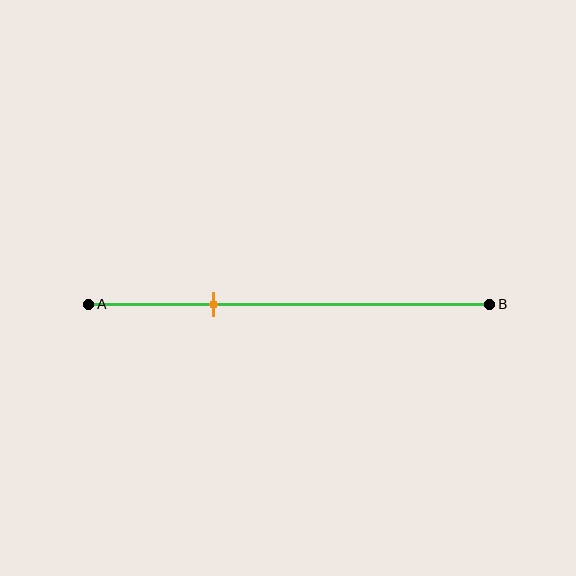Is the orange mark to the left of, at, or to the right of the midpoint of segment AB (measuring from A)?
The orange mark is to the left of the midpoint of segment AB.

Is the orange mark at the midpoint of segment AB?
No, the mark is at about 30% from A, not at the 50% midpoint.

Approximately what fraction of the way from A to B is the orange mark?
The orange mark is approximately 30% of the way from A to B.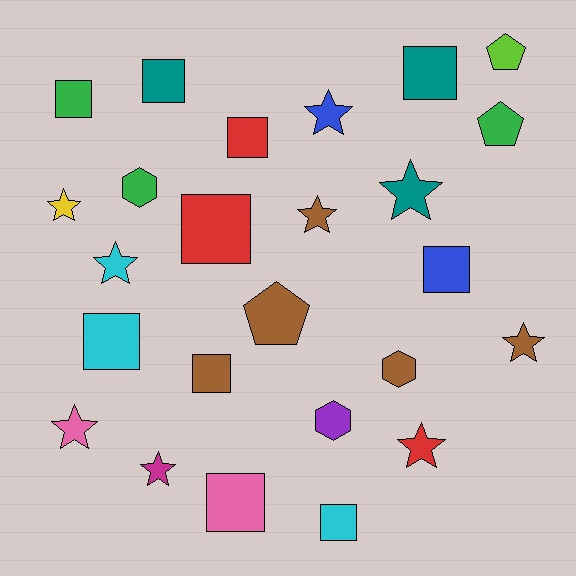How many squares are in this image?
There are 10 squares.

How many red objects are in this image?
There are 3 red objects.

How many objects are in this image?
There are 25 objects.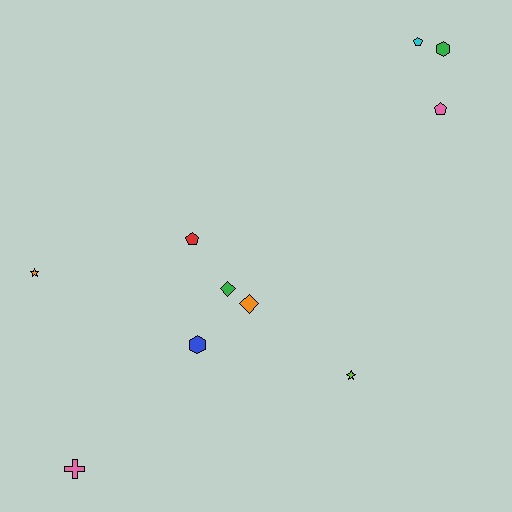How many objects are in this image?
There are 10 objects.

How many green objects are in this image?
There are 2 green objects.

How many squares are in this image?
There are no squares.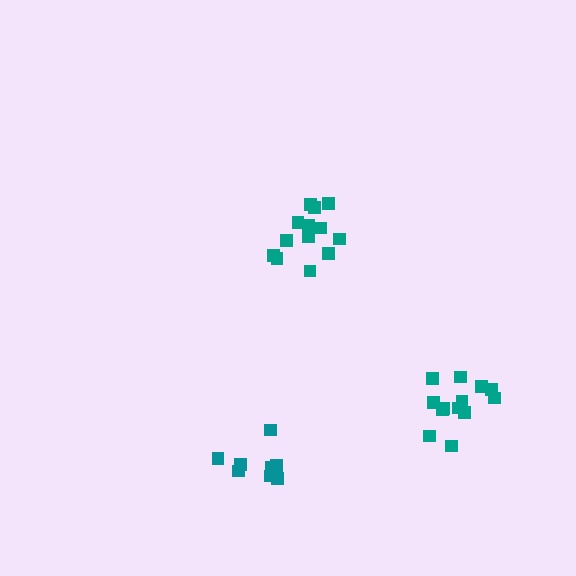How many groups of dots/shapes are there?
There are 3 groups.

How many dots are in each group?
Group 1: 13 dots, Group 2: 8 dots, Group 3: 13 dots (34 total).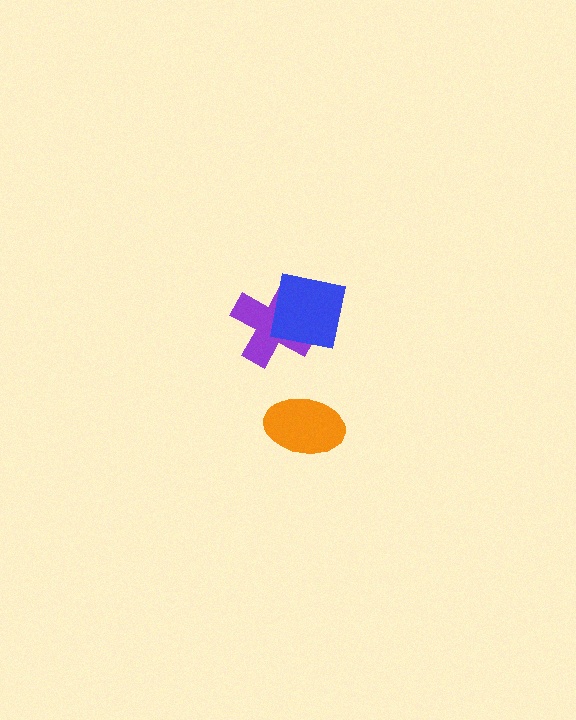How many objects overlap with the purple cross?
1 object overlaps with the purple cross.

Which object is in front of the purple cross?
The blue square is in front of the purple cross.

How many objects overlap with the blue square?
1 object overlaps with the blue square.